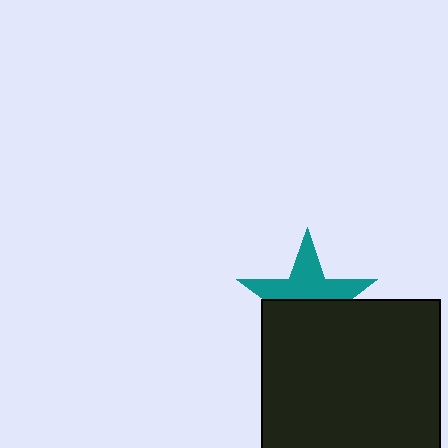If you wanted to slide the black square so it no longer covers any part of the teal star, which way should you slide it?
Slide it down — that is the most direct way to separate the two shapes.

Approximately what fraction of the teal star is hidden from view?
Roughly 50% of the teal star is hidden behind the black square.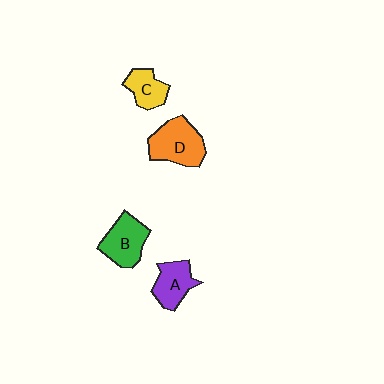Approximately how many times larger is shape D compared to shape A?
Approximately 1.4 times.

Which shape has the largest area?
Shape D (orange).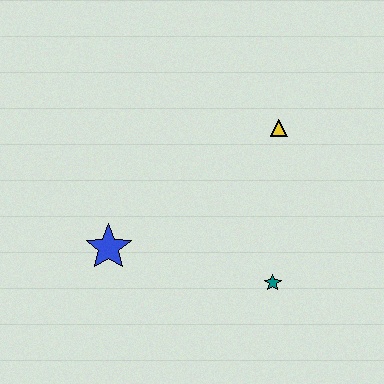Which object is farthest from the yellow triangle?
The blue star is farthest from the yellow triangle.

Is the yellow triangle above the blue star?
Yes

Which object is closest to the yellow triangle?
The teal star is closest to the yellow triangle.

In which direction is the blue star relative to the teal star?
The blue star is to the left of the teal star.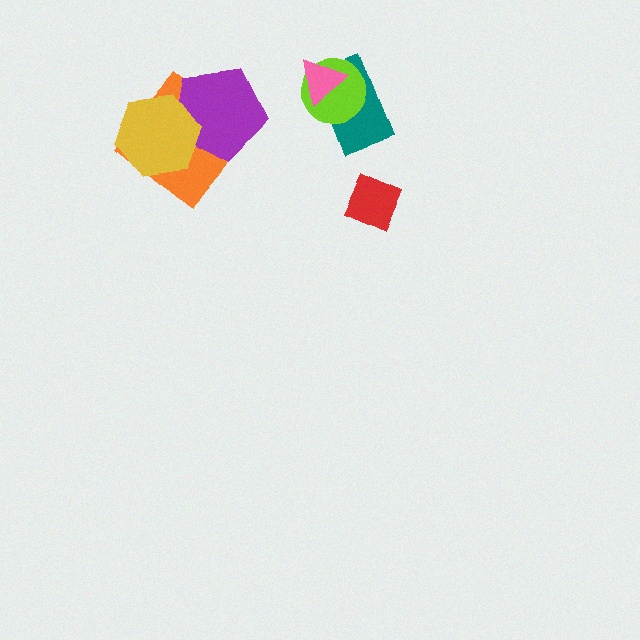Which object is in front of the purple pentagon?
The yellow hexagon is in front of the purple pentagon.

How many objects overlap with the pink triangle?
2 objects overlap with the pink triangle.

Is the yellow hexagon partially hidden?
No, no other shape covers it.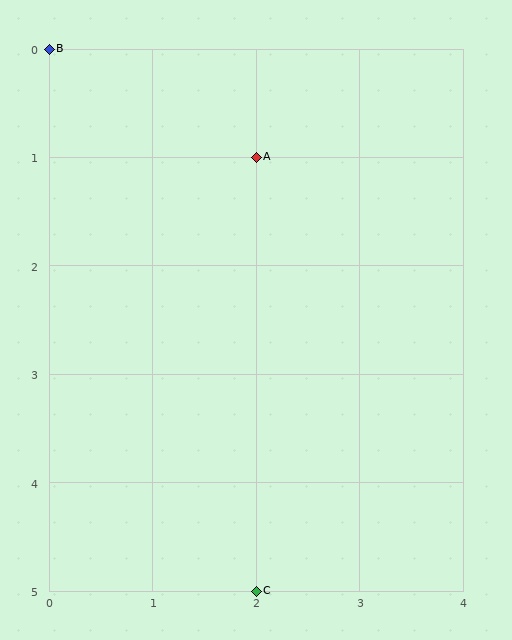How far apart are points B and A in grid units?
Points B and A are 2 columns and 1 row apart (about 2.2 grid units diagonally).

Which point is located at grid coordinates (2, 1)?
Point A is at (2, 1).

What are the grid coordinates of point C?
Point C is at grid coordinates (2, 5).